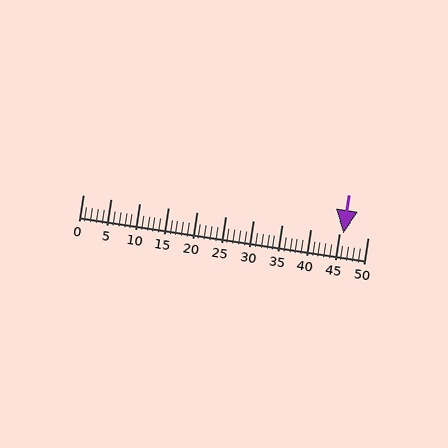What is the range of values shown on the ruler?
The ruler shows values from 0 to 50.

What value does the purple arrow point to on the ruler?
The purple arrow points to approximately 46.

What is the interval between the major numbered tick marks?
The major tick marks are spaced 5 units apart.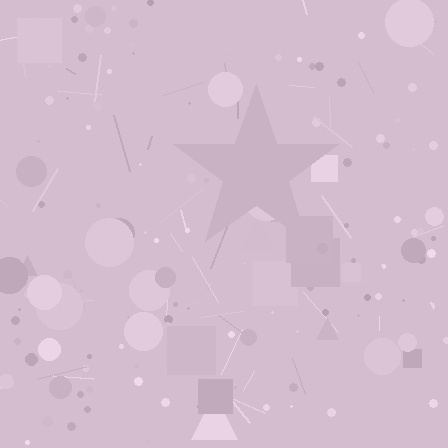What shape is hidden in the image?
A star is hidden in the image.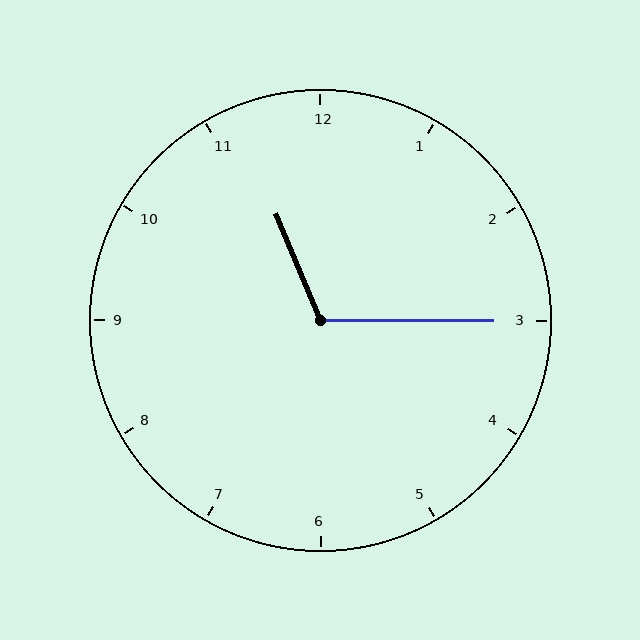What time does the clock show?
11:15.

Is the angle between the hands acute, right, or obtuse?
It is obtuse.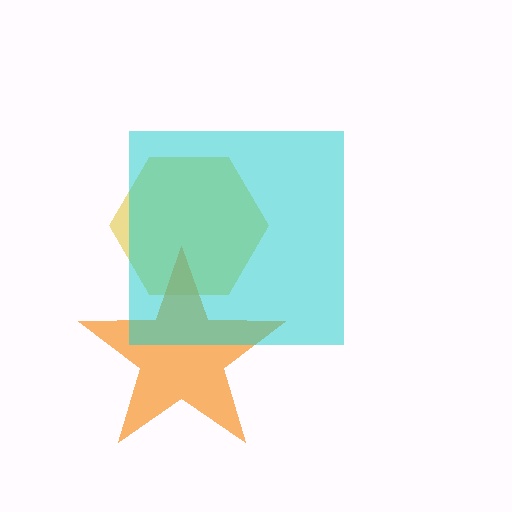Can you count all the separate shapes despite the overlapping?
Yes, there are 3 separate shapes.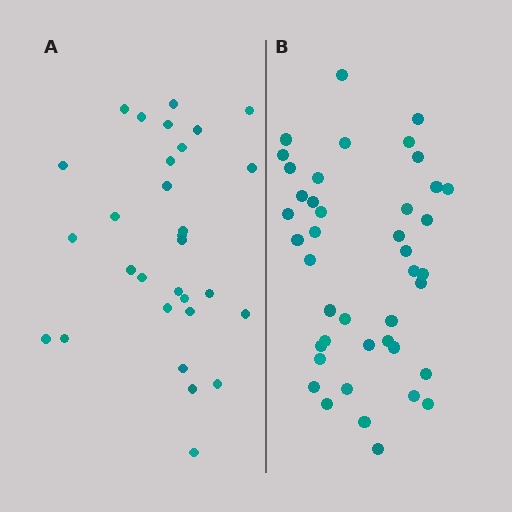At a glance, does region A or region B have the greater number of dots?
Region B (the right region) has more dots.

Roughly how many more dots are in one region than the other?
Region B has roughly 12 or so more dots than region A.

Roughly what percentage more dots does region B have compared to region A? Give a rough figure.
About 40% more.